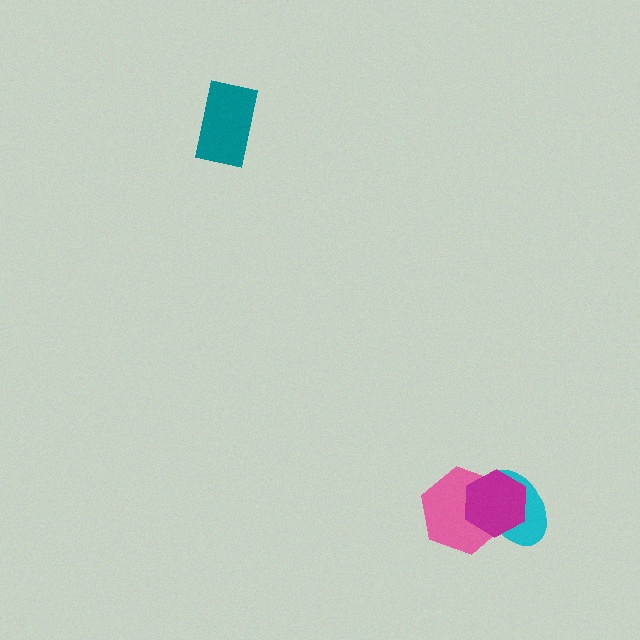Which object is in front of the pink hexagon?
The magenta hexagon is in front of the pink hexagon.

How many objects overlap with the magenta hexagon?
2 objects overlap with the magenta hexagon.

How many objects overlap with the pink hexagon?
2 objects overlap with the pink hexagon.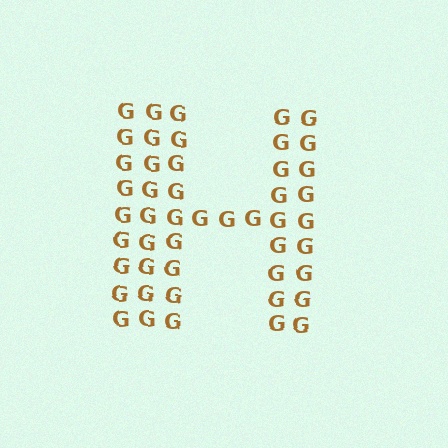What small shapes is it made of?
It is made of small letter G's.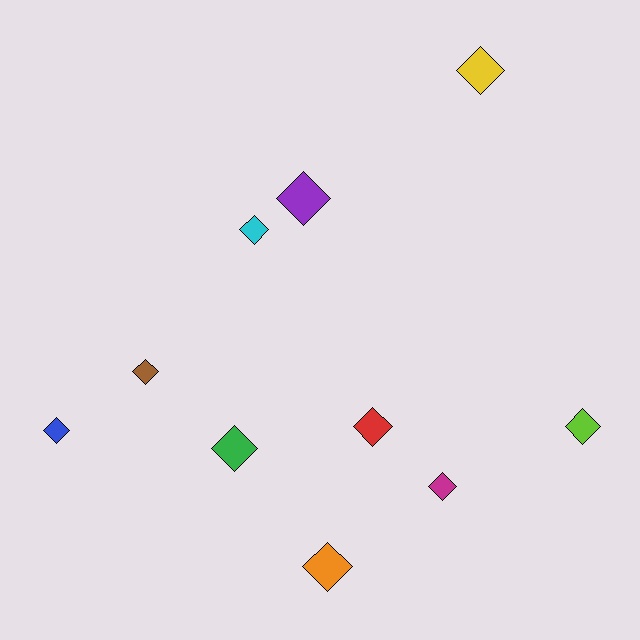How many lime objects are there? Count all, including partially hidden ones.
There is 1 lime object.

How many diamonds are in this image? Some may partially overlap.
There are 10 diamonds.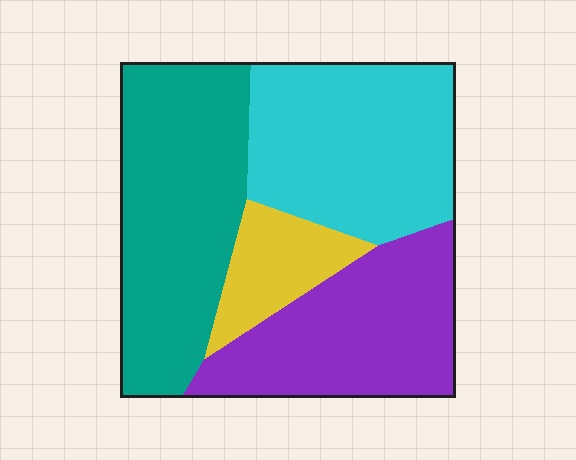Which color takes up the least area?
Yellow, at roughly 10%.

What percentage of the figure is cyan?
Cyan takes up between a sixth and a third of the figure.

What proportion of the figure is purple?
Purple takes up about one quarter (1/4) of the figure.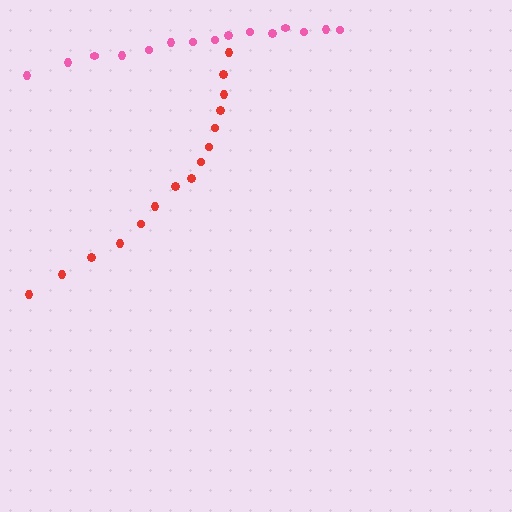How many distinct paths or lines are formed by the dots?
There are 2 distinct paths.